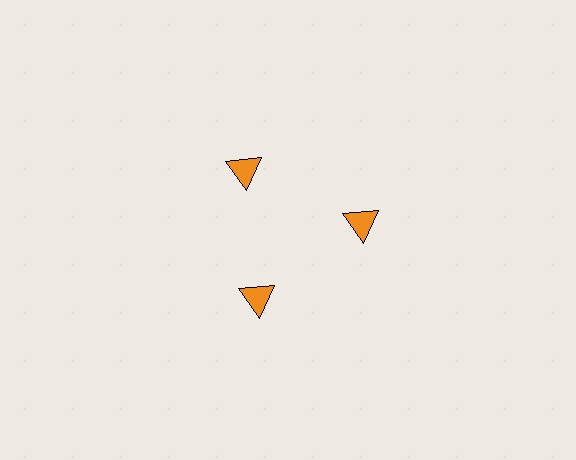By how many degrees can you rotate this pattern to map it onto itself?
The pattern maps onto itself every 120 degrees of rotation.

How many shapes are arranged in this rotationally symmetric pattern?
There are 3 shapes, arranged in 3 groups of 1.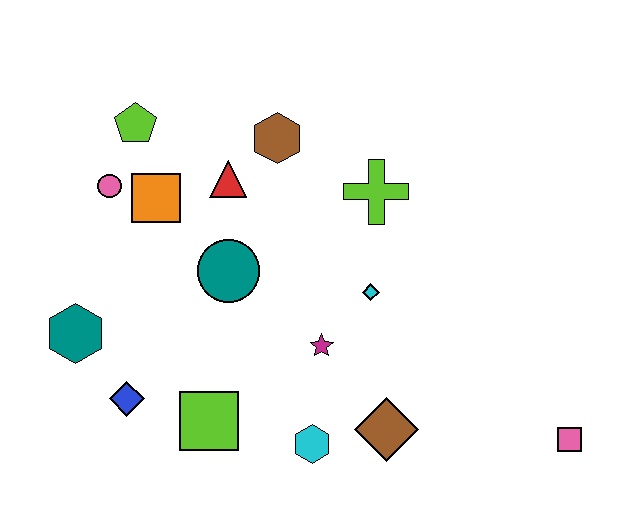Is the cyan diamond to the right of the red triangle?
Yes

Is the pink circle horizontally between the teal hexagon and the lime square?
Yes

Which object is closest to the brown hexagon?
The red triangle is closest to the brown hexagon.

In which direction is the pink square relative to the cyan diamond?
The pink square is to the right of the cyan diamond.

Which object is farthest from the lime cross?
The teal hexagon is farthest from the lime cross.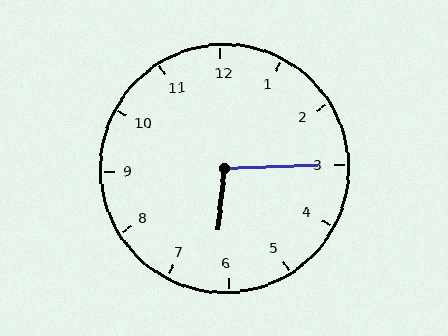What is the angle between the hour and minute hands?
Approximately 98 degrees.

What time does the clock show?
6:15.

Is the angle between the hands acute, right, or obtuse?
It is obtuse.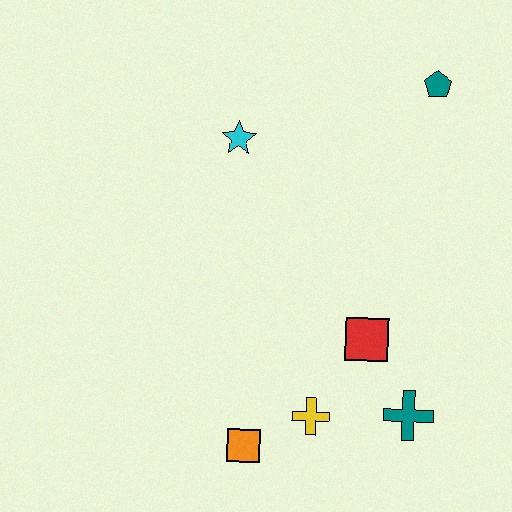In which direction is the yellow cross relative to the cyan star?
The yellow cross is below the cyan star.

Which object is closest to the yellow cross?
The orange square is closest to the yellow cross.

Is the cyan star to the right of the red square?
No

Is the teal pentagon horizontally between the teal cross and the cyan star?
No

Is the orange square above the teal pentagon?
No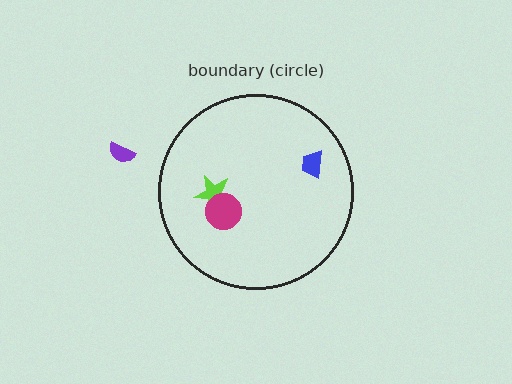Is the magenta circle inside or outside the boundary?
Inside.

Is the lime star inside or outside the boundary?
Inside.